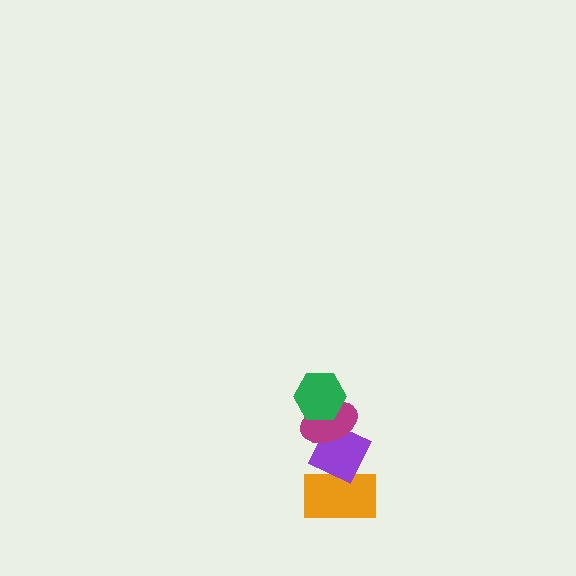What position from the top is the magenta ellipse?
The magenta ellipse is 2nd from the top.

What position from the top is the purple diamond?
The purple diamond is 3rd from the top.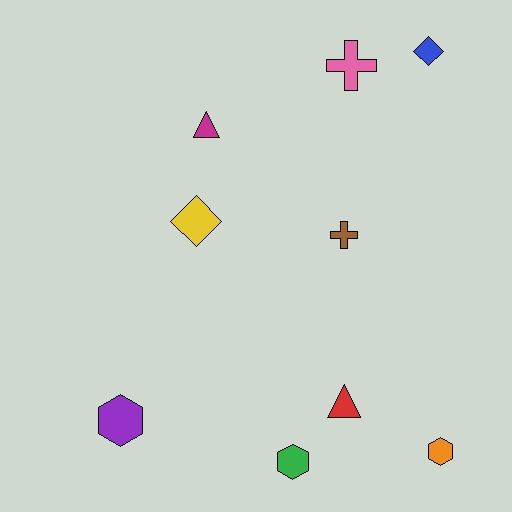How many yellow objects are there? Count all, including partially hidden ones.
There is 1 yellow object.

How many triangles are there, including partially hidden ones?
There are 2 triangles.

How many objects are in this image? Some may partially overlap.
There are 9 objects.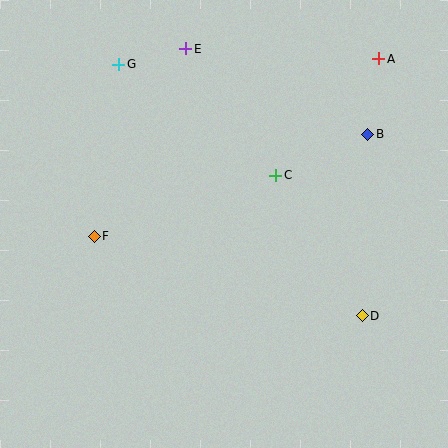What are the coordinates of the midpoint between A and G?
The midpoint between A and G is at (249, 62).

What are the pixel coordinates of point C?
Point C is at (276, 175).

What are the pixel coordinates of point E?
Point E is at (186, 49).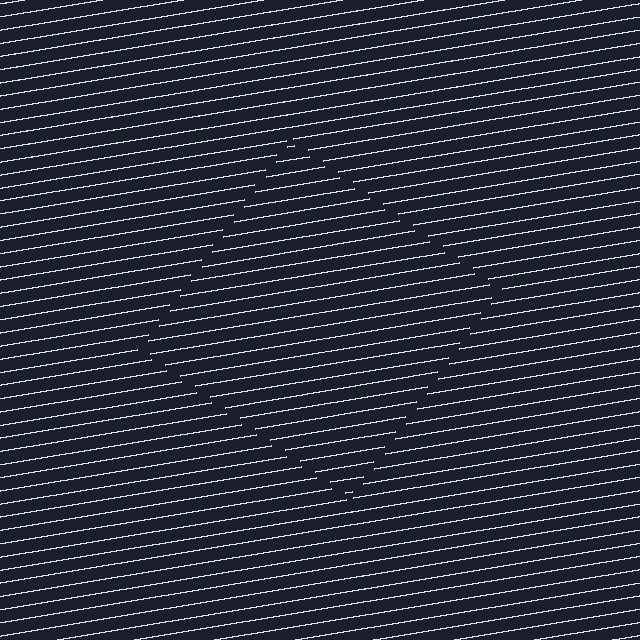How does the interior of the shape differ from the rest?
The interior of the shape contains the same grating, shifted by half a period — the contour is defined by the phase discontinuity where line-ends from the inner and outer gratings abut.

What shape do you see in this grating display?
An illusory square. The interior of the shape contains the same grating, shifted by half a period — the contour is defined by the phase discontinuity where line-ends from the inner and outer gratings abut.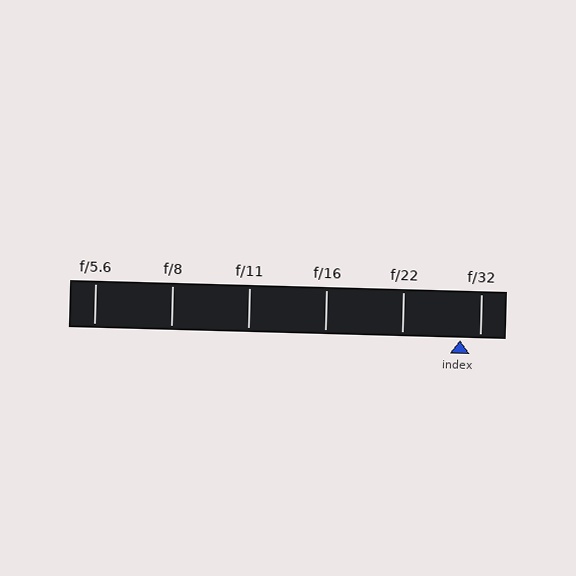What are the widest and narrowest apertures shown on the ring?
The widest aperture shown is f/5.6 and the narrowest is f/32.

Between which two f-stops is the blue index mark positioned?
The index mark is between f/22 and f/32.